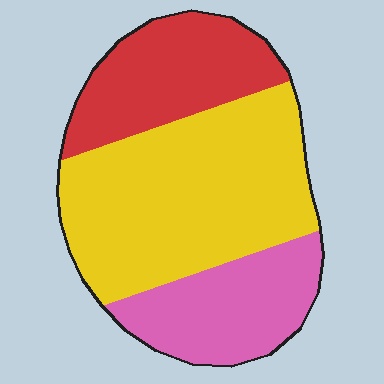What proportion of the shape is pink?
Pink takes up about one quarter (1/4) of the shape.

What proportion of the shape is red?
Red covers roughly 25% of the shape.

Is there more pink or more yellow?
Yellow.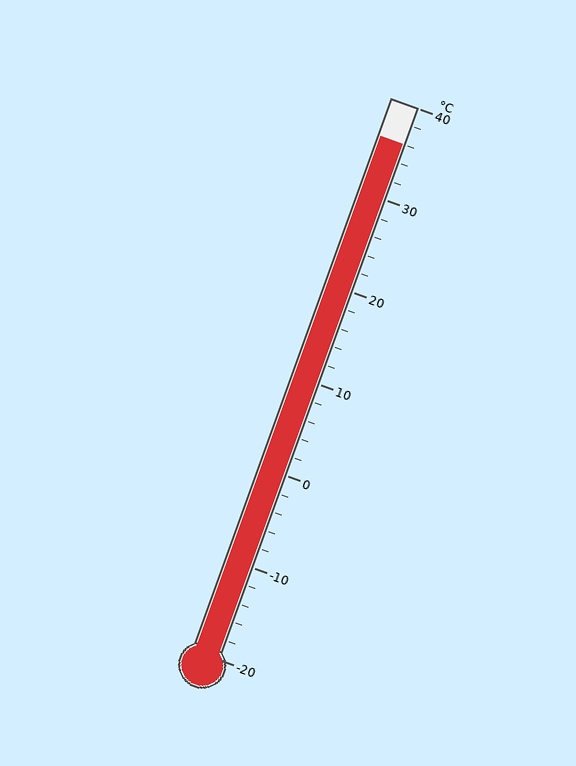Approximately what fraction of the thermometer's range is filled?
The thermometer is filled to approximately 95% of its range.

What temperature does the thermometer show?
The thermometer shows approximately 36°C.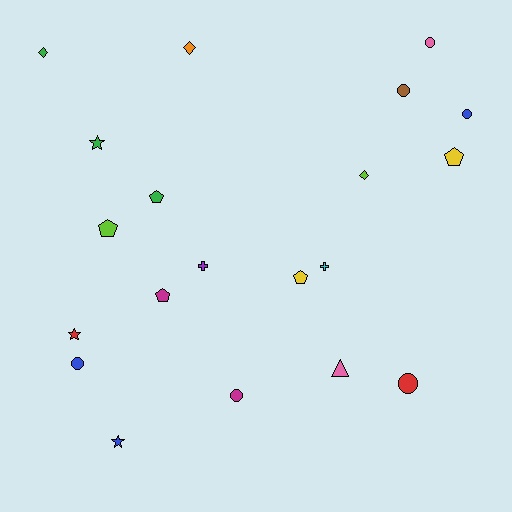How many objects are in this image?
There are 20 objects.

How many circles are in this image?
There are 6 circles.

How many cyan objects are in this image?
There is 1 cyan object.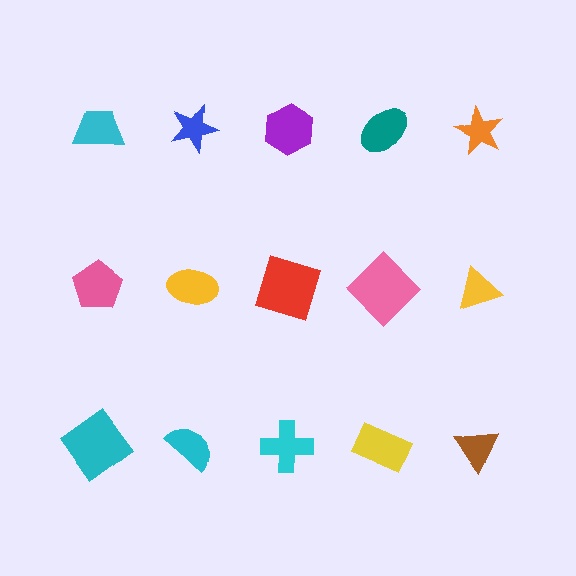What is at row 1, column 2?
A blue star.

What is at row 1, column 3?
A purple hexagon.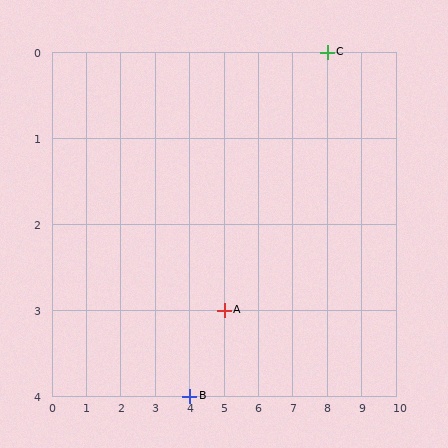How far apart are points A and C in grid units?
Points A and C are 3 columns and 3 rows apart (about 4.2 grid units diagonally).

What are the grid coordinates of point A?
Point A is at grid coordinates (5, 3).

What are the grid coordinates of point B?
Point B is at grid coordinates (4, 4).